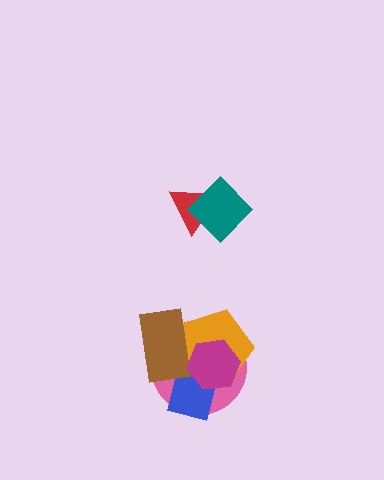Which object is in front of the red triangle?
The teal diamond is in front of the red triangle.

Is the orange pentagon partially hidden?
Yes, it is partially covered by another shape.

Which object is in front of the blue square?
The magenta hexagon is in front of the blue square.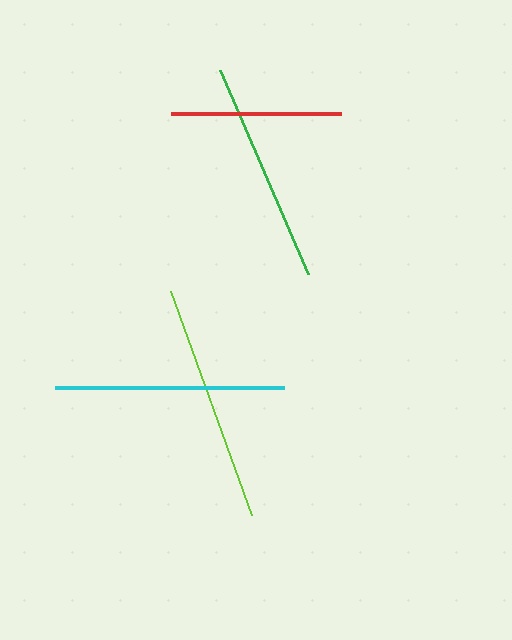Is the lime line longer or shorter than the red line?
The lime line is longer than the red line.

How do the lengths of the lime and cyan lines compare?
The lime and cyan lines are approximately the same length.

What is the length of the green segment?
The green segment is approximately 222 pixels long.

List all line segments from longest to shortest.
From longest to shortest: lime, cyan, green, red.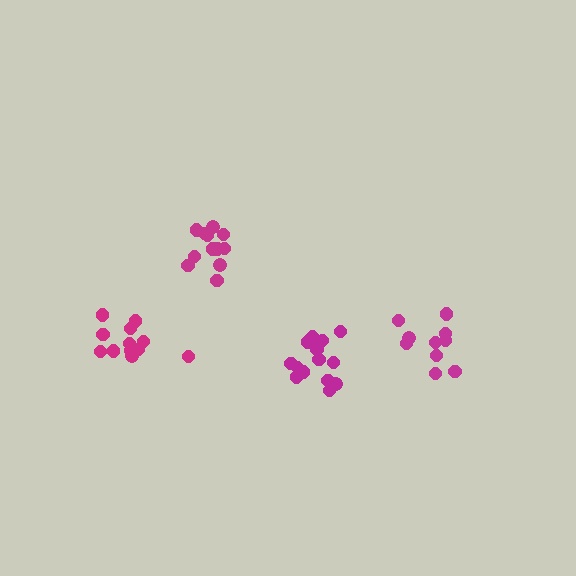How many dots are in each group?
Group 1: 10 dots, Group 2: 12 dots, Group 3: 14 dots, Group 4: 12 dots (48 total).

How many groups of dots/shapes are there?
There are 4 groups.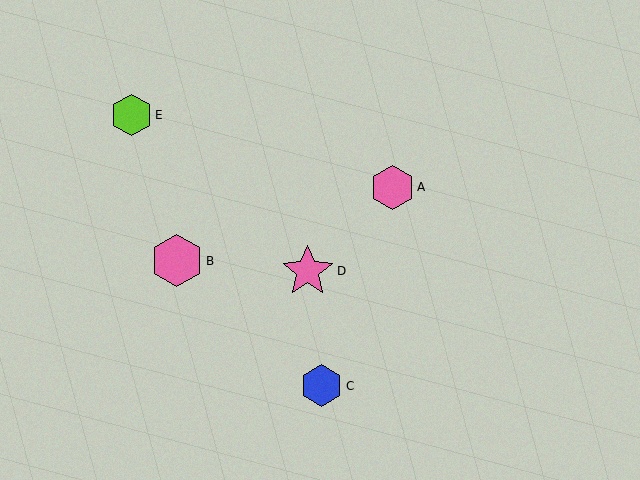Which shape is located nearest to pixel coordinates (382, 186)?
The pink hexagon (labeled A) at (392, 187) is nearest to that location.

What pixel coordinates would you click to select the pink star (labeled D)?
Click at (308, 271) to select the pink star D.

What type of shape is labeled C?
Shape C is a blue hexagon.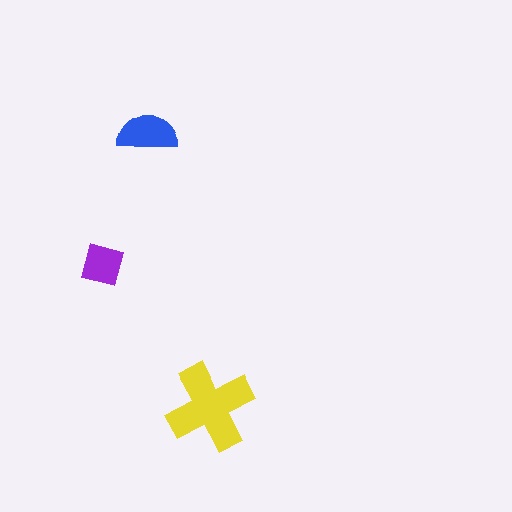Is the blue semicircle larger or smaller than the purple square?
Larger.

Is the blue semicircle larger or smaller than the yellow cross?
Smaller.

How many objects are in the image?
There are 3 objects in the image.